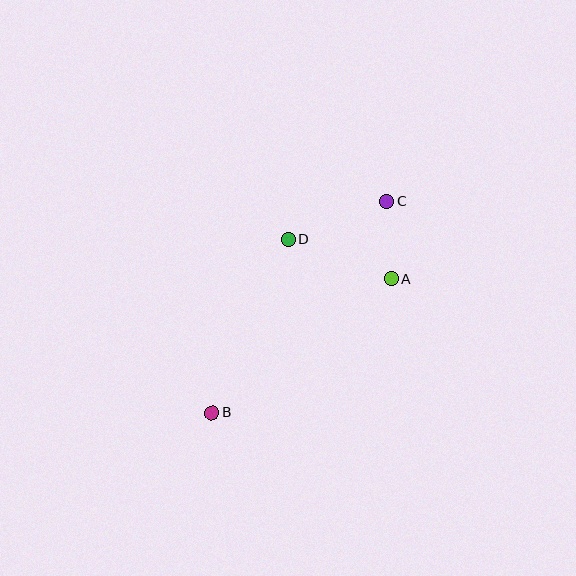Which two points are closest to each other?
Points A and C are closest to each other.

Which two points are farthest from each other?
Points B and C are farthest from each other.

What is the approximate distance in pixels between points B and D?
The distance between B and D is approximately 189 pixels.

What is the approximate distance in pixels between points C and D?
The distance between C and D is approximately 105 pixels.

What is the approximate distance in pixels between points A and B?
The distance between A and B is approximately 224 pixels.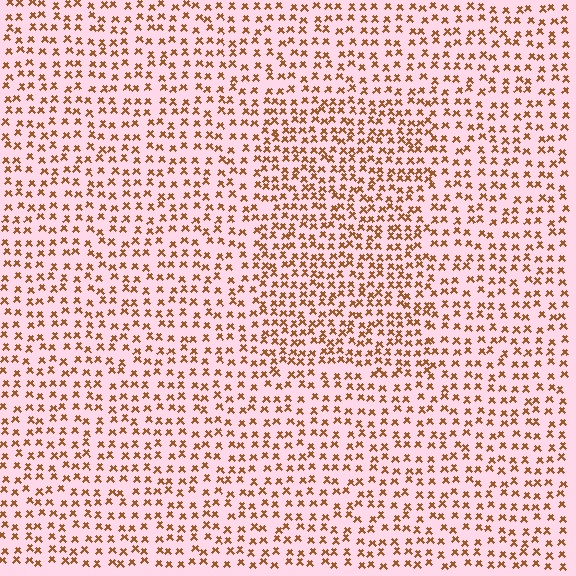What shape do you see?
I see a rectangle.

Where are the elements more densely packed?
The elements are more densely packed inside the rectangle boundary.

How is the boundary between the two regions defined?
The boundary is defined by a change in element density (approximately 1.5x ratio). All elements are the same color, size, and shape.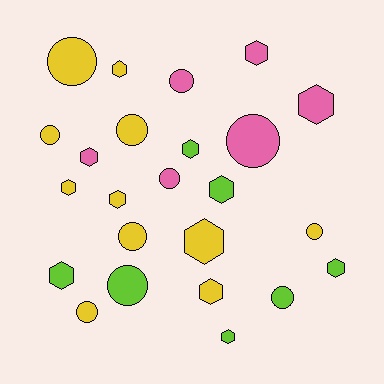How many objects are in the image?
There are 24 objects.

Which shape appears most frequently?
Hexagon, with 13 objects.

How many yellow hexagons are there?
There are 5 yellow hexagons.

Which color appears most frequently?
Yellow, with 11 objects.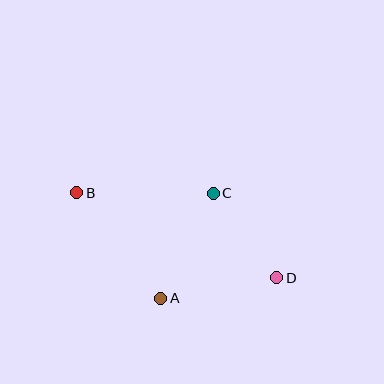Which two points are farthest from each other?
Points B and D are farthest from each other.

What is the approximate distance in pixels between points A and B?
The distance between A and B is approximately 135 pixels.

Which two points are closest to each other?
Points C and D are closest to each other.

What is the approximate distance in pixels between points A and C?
The distance between A and C is approximately 118 pixels.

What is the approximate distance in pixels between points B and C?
The distance between B and C is approximately 136 pixels.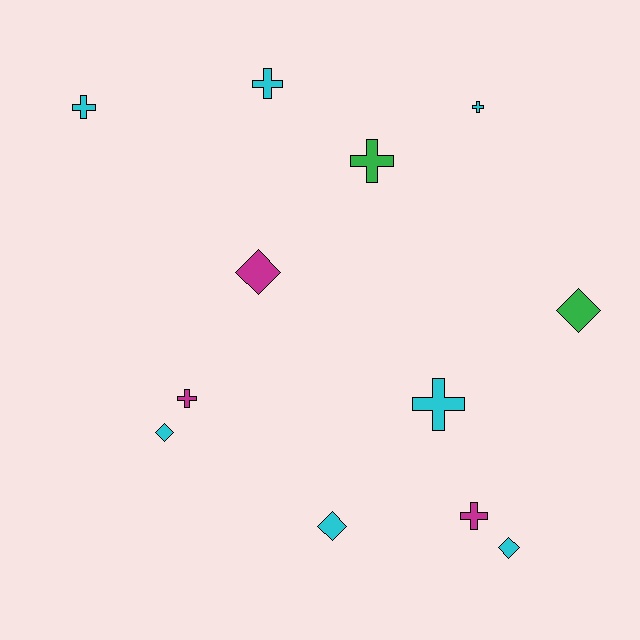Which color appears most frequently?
Cyan, with 7 objects.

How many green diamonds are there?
There is 1 green diamond.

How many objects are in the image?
There are 12 objects.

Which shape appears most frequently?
Cross, with 7 objects.